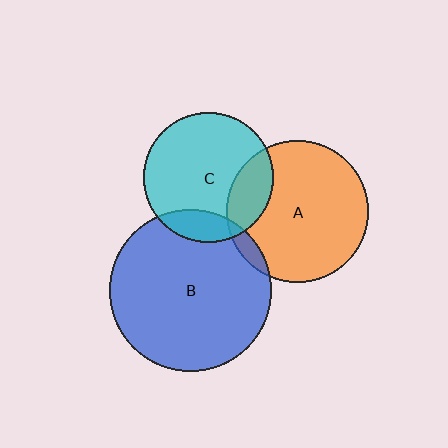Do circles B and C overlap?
Yes.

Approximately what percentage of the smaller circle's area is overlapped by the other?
Approximately 15%.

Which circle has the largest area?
Circle B (blue).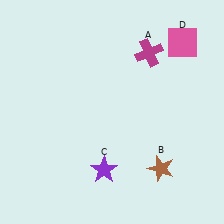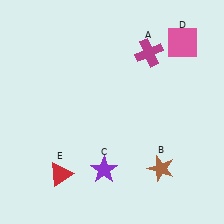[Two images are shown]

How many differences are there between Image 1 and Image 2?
There is 1 difference between the two images.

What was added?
A red triangle (E) was added in Image 2.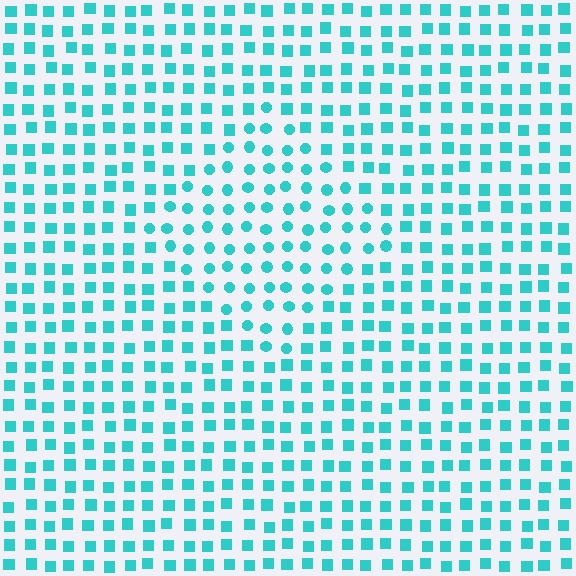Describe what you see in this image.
The image is filled with small cyan elements arranged in a uniform grid. A diamond-shaped region contains circles, while the surrounding area contains squares. The boundary is defined purely by the change in element shape.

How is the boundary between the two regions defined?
The boundary is defined by a change in element shape: circles inside vs. squares outside. All elements share the same color and spacing.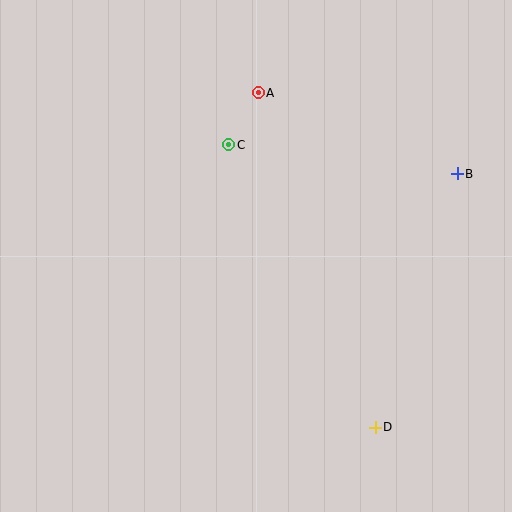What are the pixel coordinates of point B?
Point B is at (457, 174).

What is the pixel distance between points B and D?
The distance between B and D is 266 pixels.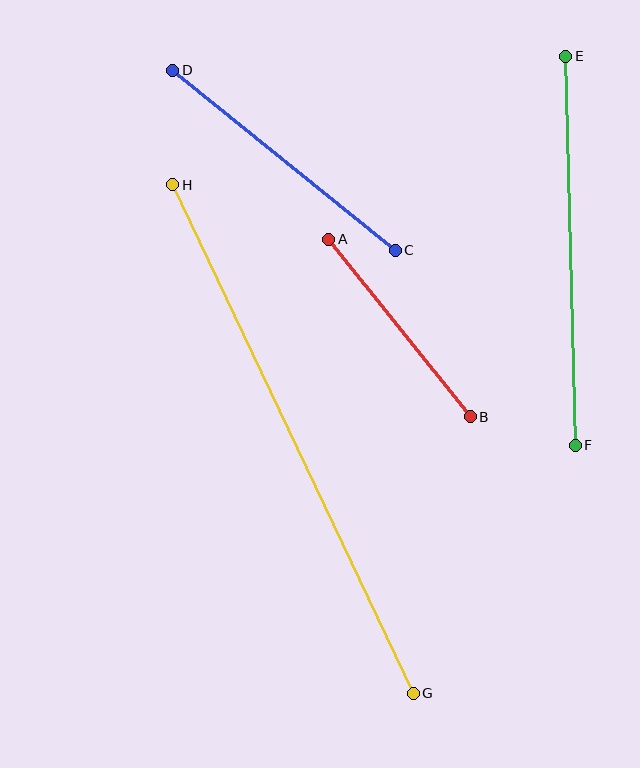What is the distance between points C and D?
The distance is approximately 286 pixels.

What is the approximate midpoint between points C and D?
The midpoint is at approximately (284, 160) pixels.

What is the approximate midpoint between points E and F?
The midpoint is at approximately (571, 251) pixels.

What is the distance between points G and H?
The distance is approximately 563 pixels.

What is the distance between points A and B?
The distance is approximately 227 pixels.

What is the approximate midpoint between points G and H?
The midpoint is at approximately (293, 439) pixels.